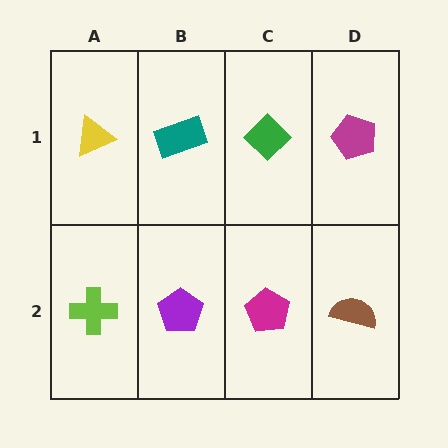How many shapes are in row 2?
4 shapes.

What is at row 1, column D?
A magenta pentagon.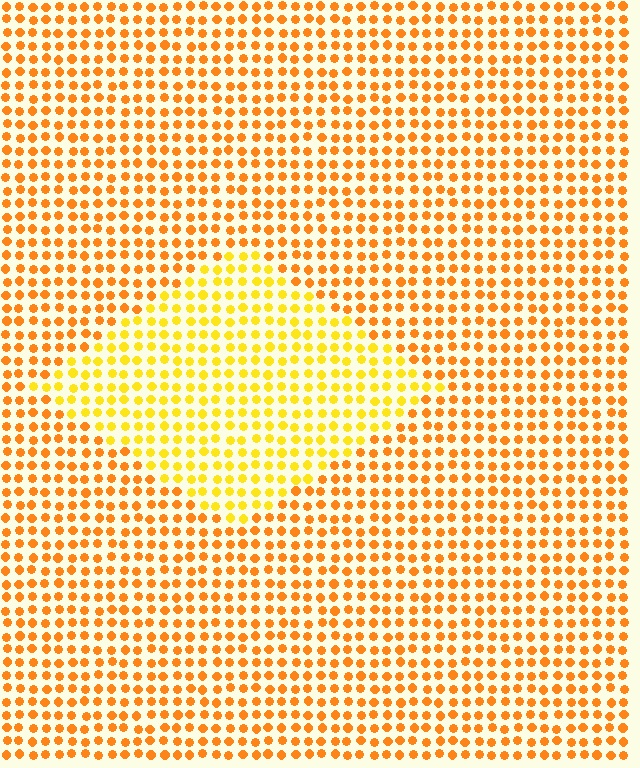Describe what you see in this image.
The image is filled with small orange elements in a uniform arrangement. A diamond-shaped region is visible where the elements are tinted to a slightly different hue, forming a subtle color boundary.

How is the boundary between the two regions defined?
The boundary is defined purely by a slight shift in hue (about 26 degrees). Spacing, size, and orientation are identical on both sides.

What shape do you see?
I see a diamond.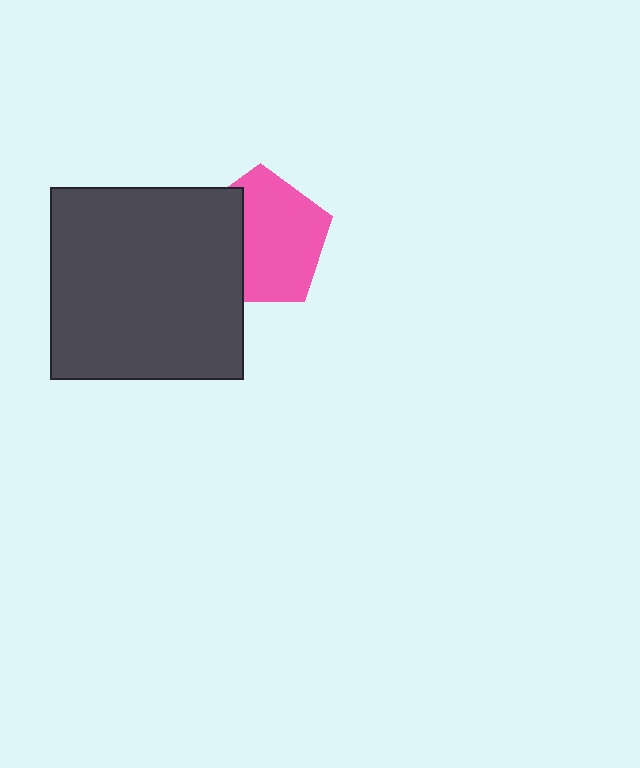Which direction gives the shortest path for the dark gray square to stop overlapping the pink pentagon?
Moving left gives the shortest separation.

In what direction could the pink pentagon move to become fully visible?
The pink pentagon could move right. That would shift it out from behind the dark gray square entirely.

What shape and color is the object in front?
The object in front is a dark gray square.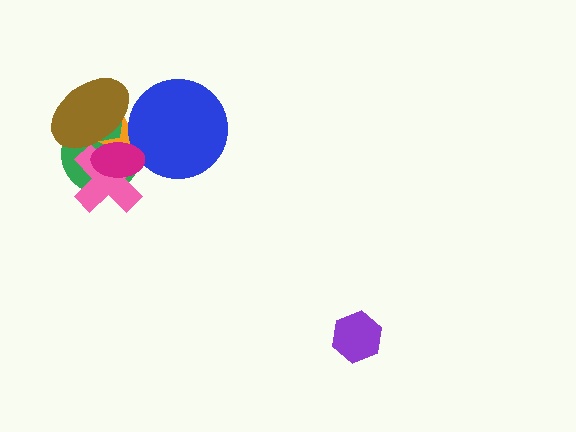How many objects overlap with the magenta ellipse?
5 objects overlap with the magenta ellipse.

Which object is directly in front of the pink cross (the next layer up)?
The magenta ellipse is directly in front of the pink cross.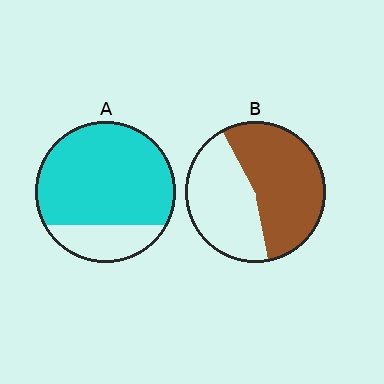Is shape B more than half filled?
Yes.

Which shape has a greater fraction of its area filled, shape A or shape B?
Shape A.